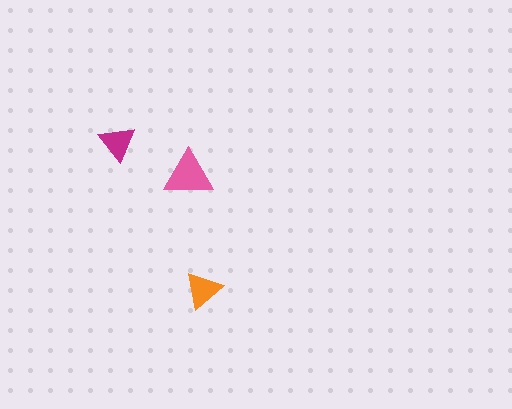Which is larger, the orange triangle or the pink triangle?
The pink one.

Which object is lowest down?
The orange triangle is bottommost.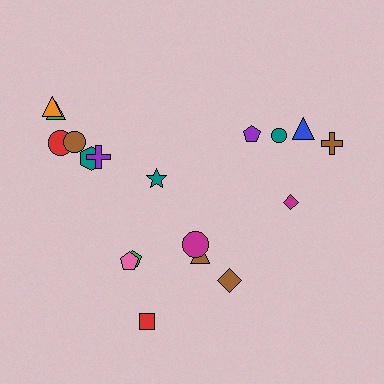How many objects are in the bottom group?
There are 6 objects.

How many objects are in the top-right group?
There are 5 objects.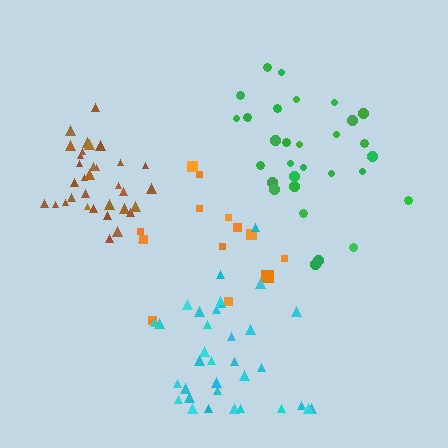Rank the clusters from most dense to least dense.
brown, cyan, green, orange.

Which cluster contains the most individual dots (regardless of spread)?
Brown (34).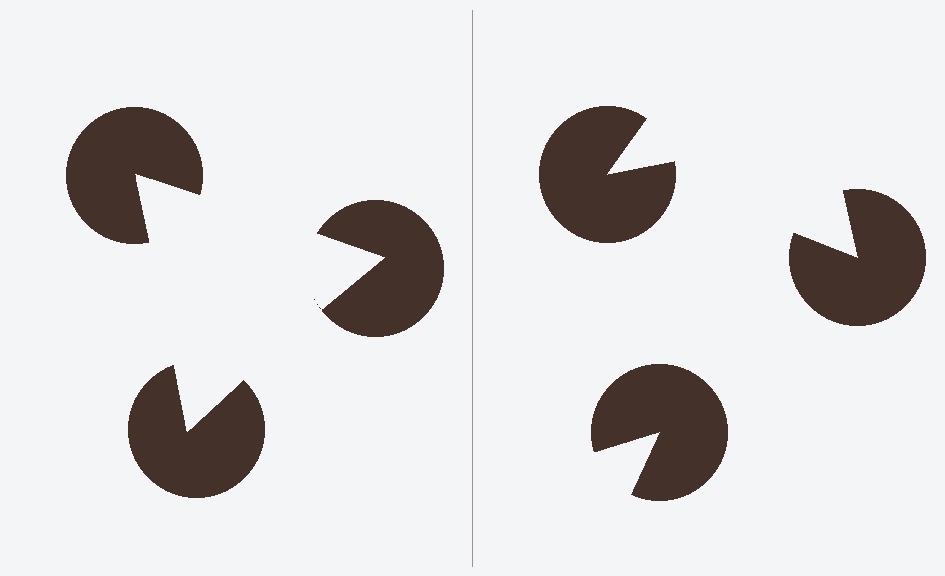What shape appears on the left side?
An illusory triangle.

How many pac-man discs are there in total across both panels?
6 — 3 on each side.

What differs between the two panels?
The pac-man discs are positioned identically on both sides; only the wedge orientations differ. On the left they align to a triangle; on the right they are misaligned.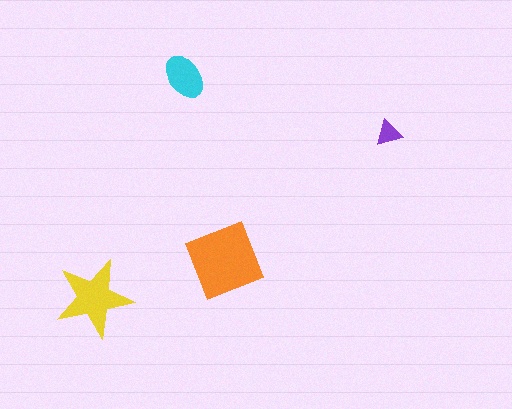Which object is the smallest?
The purple triangle.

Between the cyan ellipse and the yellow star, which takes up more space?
The yellow star.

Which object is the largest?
The orange square.